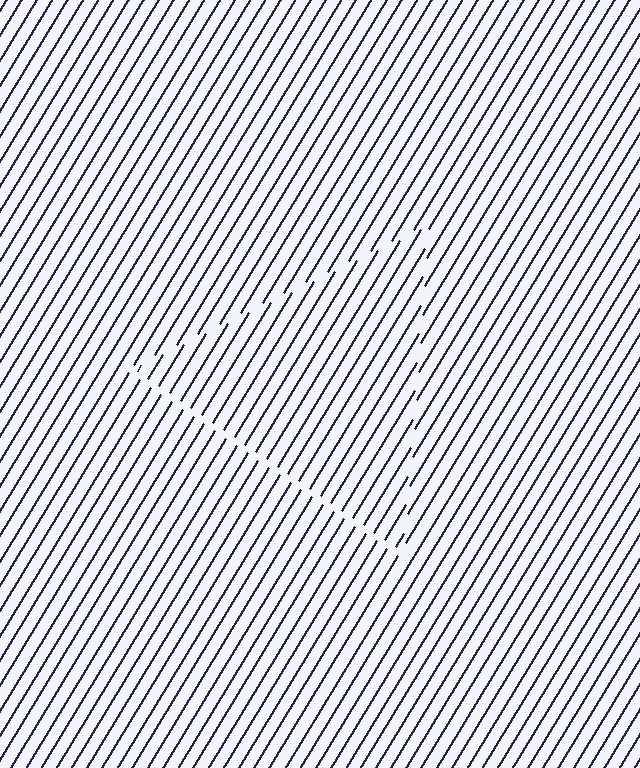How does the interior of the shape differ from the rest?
The interior of the shape contains the same grating, shifted by half a period — the contour is defined by the phase discontinuity where line-ends from the inner and outer gratings abut.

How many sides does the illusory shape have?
3 sides — the line-ends trace a triangle.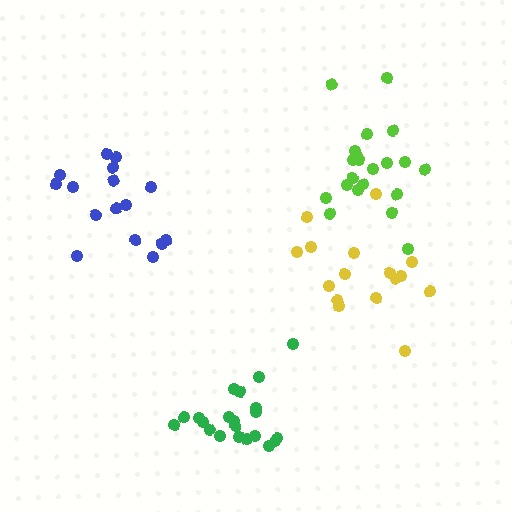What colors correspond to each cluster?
The clusters are colored: lime, blue, yellow, green.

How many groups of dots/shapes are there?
There are 4 groups.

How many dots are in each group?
Group 1: 21 dots, Group 2: 16 dots, Group 3: 16 dots, Group 4: 21 dots (74 total).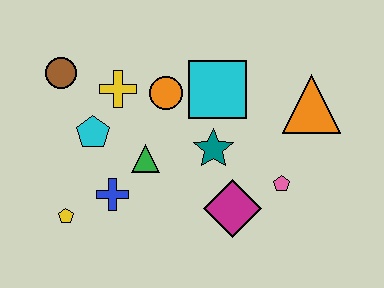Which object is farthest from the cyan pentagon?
The orange triangle is farthest from the cyan pentagon.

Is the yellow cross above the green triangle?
Yes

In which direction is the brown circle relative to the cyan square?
The brown circle is to the left of the cyan square.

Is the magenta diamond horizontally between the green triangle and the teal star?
No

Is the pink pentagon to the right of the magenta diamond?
Yes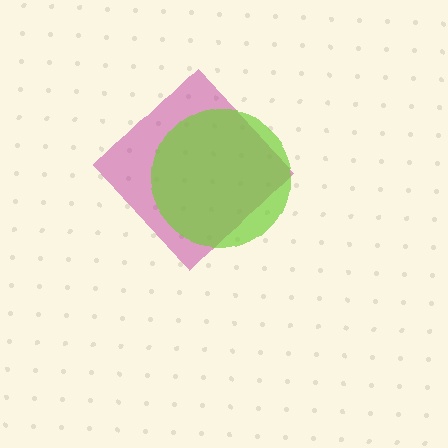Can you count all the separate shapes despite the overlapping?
Yes, there are 2 separate shapes.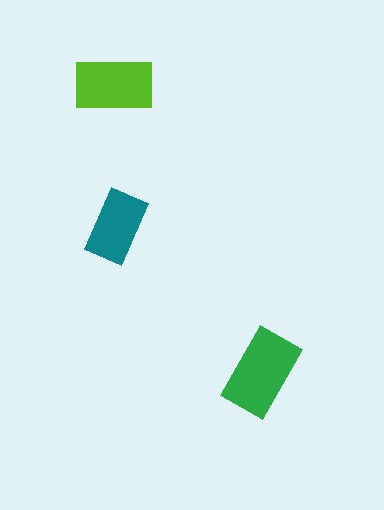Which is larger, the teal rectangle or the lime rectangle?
The lime one.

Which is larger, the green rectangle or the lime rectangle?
The green one.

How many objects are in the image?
There are 3 objects in the image.